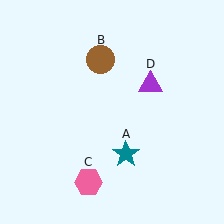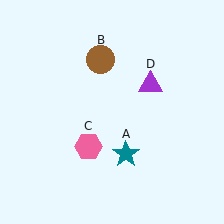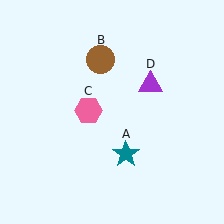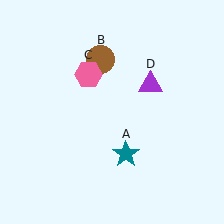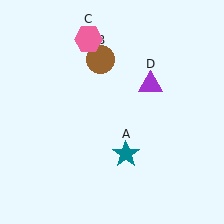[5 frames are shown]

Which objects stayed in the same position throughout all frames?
Teal star (object A) and brown circle (object B) and purple triangle (object D) remained stationary.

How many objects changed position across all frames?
1 object changed position: pink hexagon (object C).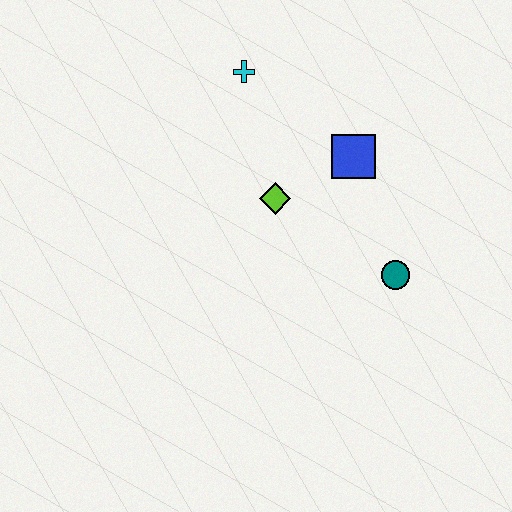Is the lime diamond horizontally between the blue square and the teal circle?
No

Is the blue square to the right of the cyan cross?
Yes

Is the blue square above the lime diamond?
Yes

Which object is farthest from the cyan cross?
The teal circle is farthest from the cyan cross.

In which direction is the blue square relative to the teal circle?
The blue square is above the teal circle.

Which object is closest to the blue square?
The lime diamond is closest to the blue square.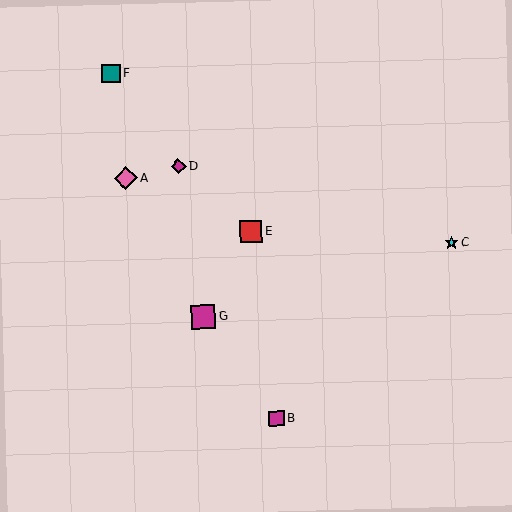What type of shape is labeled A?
Shape A is a pink diamond.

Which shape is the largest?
The magenta square (labeled G) is the largest.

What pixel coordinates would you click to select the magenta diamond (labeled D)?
Click at (178, 166) to select the magenta diamond D.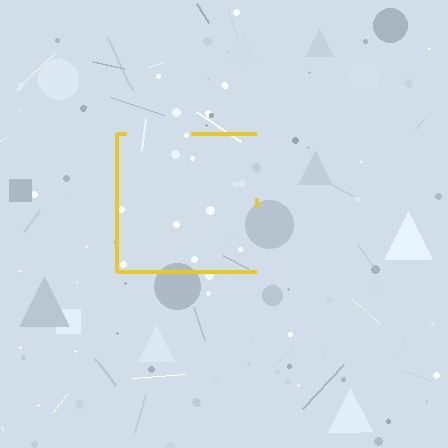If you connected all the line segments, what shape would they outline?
They would outline a square.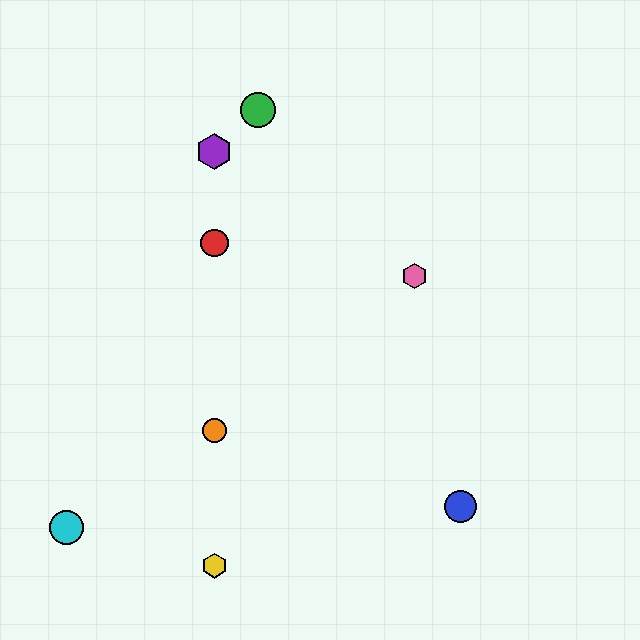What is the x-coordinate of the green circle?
The green circle is at x≈258.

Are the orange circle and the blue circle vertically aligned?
No, the orange circle is at x≈214 and the blue circle is at x≈461.